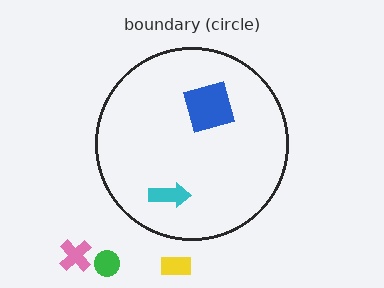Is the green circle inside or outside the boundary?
Outside.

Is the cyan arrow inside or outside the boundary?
Inside.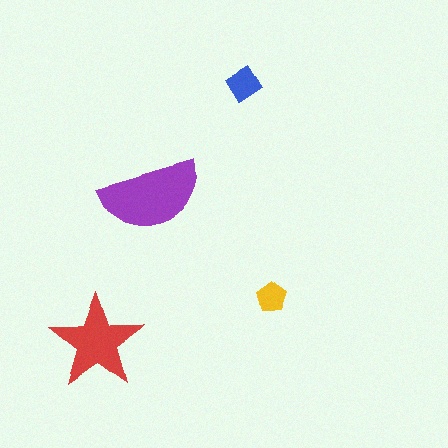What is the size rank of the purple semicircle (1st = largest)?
1st.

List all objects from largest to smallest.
The purple semicircle, the red star, the blue diamond, the yellow pentagon.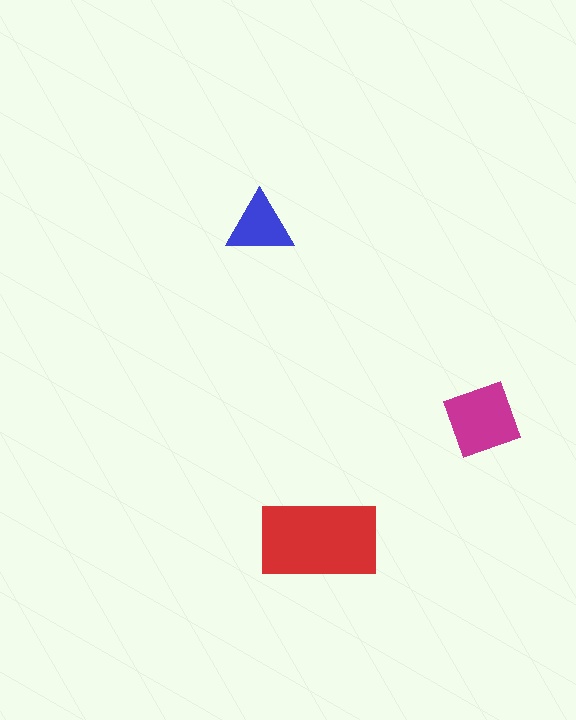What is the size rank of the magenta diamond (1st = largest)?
2nd.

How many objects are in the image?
There are 3 objects in the image.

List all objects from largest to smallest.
The red rectangle, the magenta diamond, the blue triangle.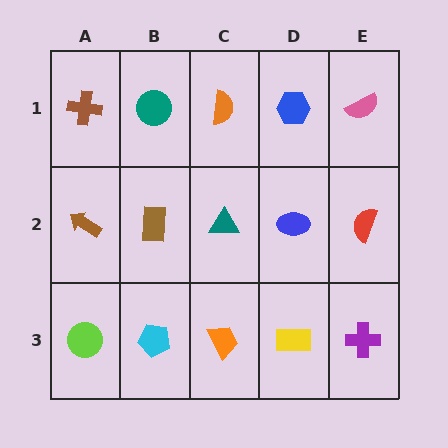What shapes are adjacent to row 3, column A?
A brown arrow (row 2, column A), a cyan pentagon (row 3, column B).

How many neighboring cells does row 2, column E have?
3.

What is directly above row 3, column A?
A brown arrow.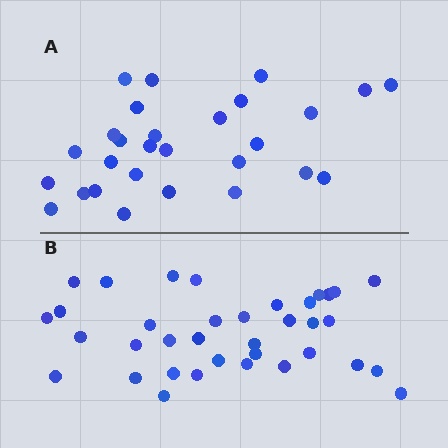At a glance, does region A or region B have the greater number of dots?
Region B (the bottom region) has more dots.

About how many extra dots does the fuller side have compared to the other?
Region B has roughly 8 or so more dots than region A.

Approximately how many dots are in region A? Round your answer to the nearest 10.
About 30 dots. (The exact count is 28, which rounds to 30.)